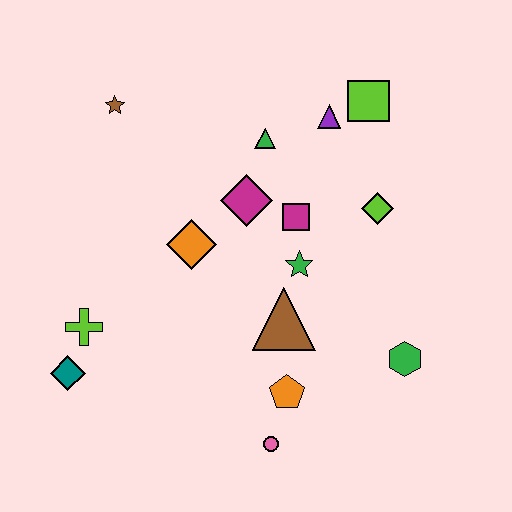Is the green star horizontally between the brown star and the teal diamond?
No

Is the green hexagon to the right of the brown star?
Yes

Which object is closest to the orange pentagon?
The pink circle is closest to the orange pentagon.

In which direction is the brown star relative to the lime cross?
The brown star is above the lime cross.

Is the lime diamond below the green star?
No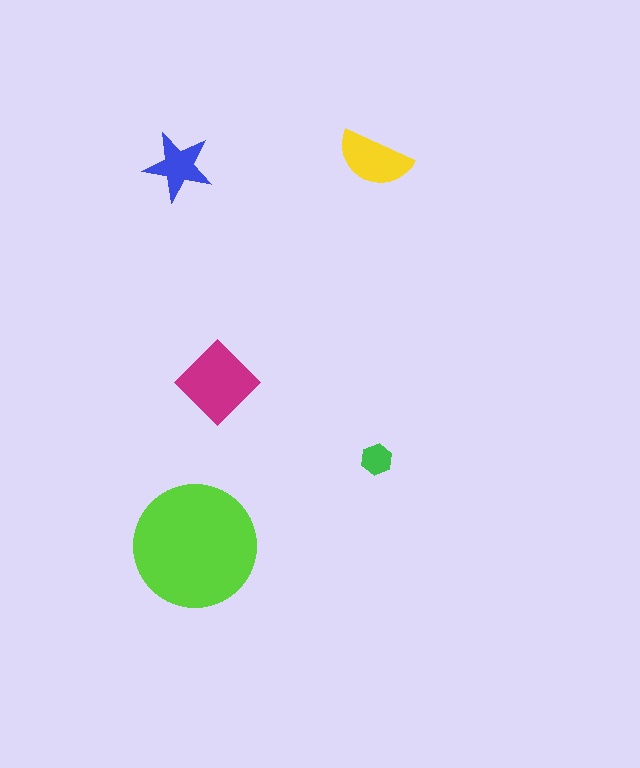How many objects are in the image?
There are 5 objects in the image.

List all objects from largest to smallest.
The lime circle, the magenta diamond, the yellow semicircle, the blue star, the green hexagon.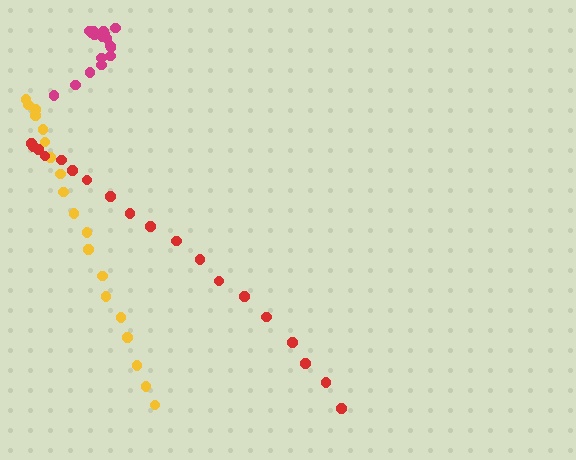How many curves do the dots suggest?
There are 3 distinct paths.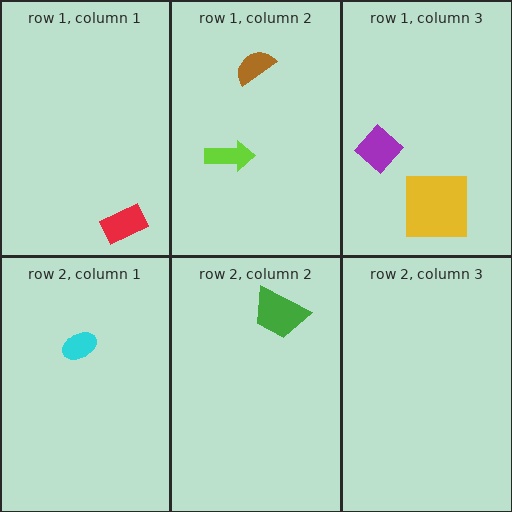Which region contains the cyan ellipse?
The row 2, column 1 region.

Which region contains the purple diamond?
The row 1, column 3 region.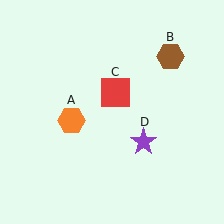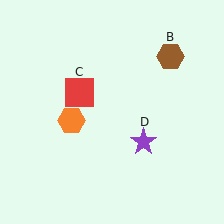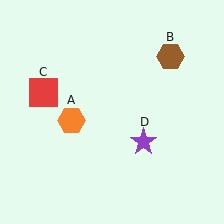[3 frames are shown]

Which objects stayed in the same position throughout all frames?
Orange hexagon (object A) and brown hexagon (object B) and purple star (object D) remained stationary.